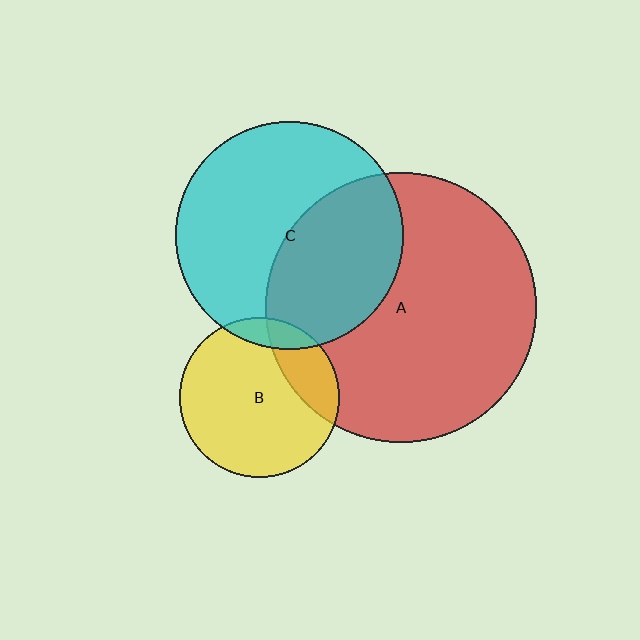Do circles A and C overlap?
Yes.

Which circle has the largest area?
Circle A (red).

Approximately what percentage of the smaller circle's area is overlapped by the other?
Approximately 40%.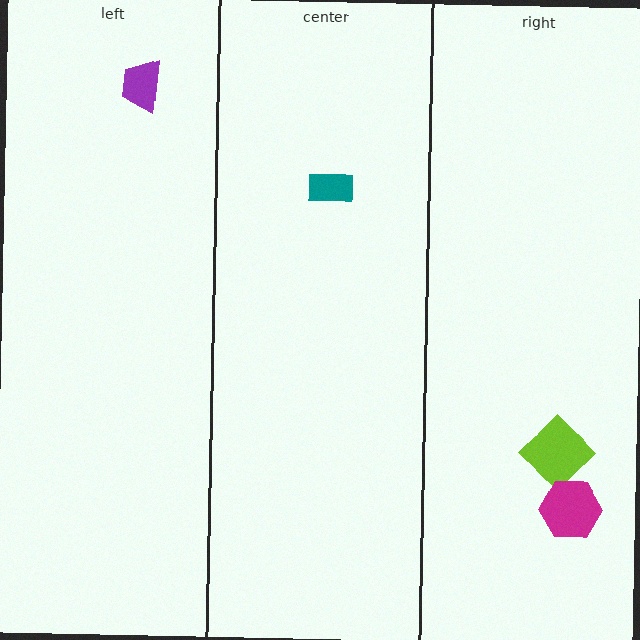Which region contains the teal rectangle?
The center region.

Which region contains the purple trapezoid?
The left region.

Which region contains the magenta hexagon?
The right region.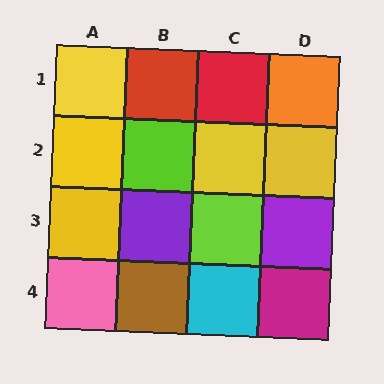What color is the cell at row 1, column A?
Yellow.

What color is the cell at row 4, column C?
Cyan.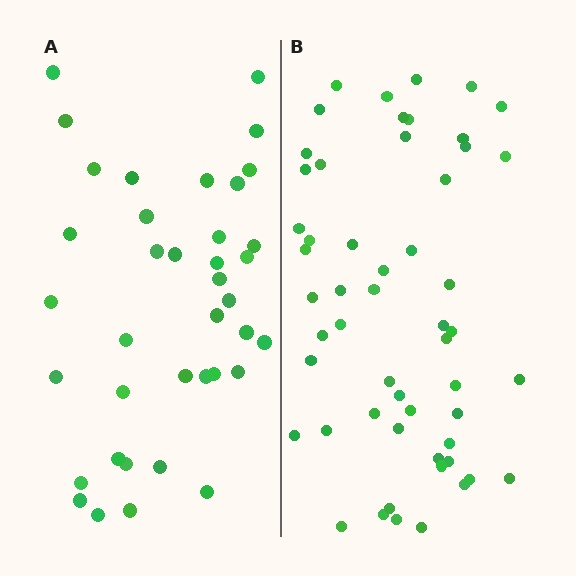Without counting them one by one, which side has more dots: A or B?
Region B (the right region) has more dots.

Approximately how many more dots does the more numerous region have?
Region B has approximately 15 more dots than region A.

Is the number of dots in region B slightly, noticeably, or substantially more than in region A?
Region B has noticeably more, but not dramatically so. The ratio is roughly 1.4 to 1.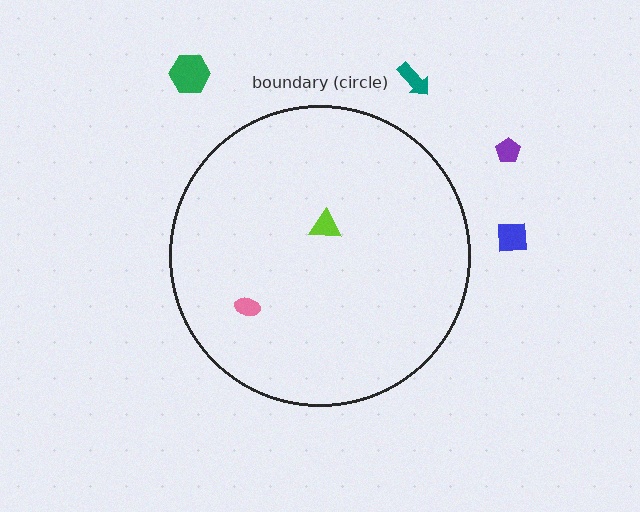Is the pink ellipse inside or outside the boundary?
Inside.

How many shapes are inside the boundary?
2 inside, 4 outside.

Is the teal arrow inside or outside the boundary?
Outside.